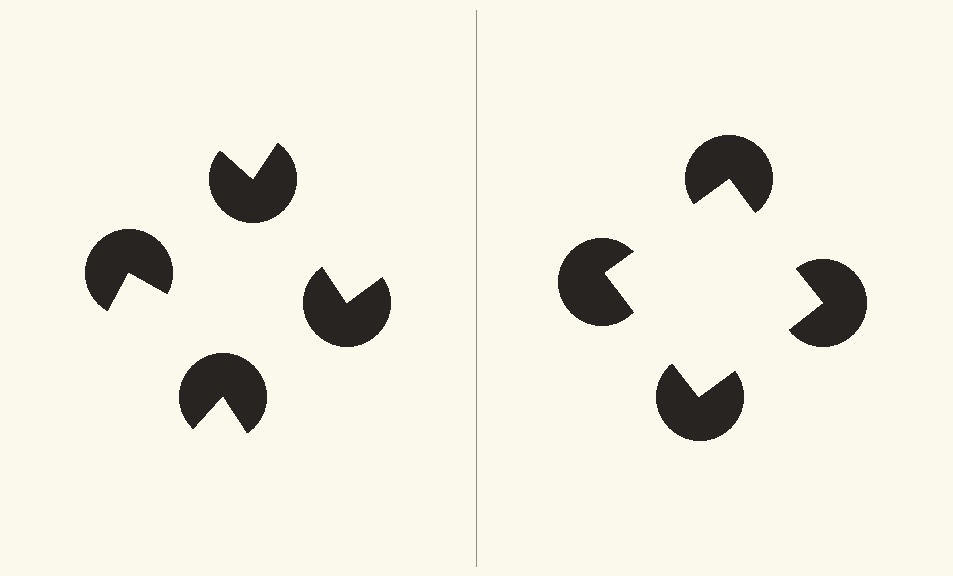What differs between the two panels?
The pac-man discs are positioned identically on both sides; only the wedge orientations differ. On the right they align to a square; on the left they are misaligned.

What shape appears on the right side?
An illusory square.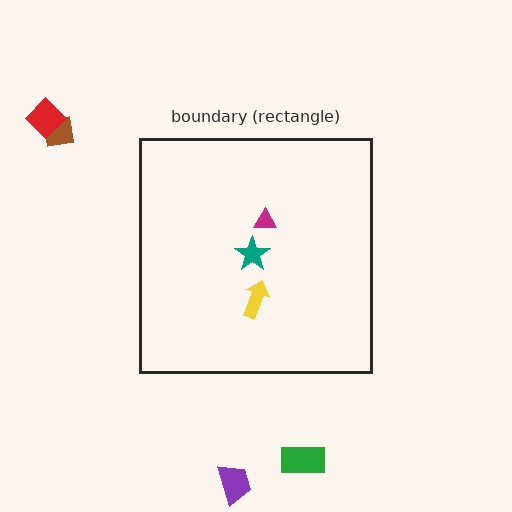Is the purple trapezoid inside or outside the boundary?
Outside.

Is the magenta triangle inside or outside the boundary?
Inside.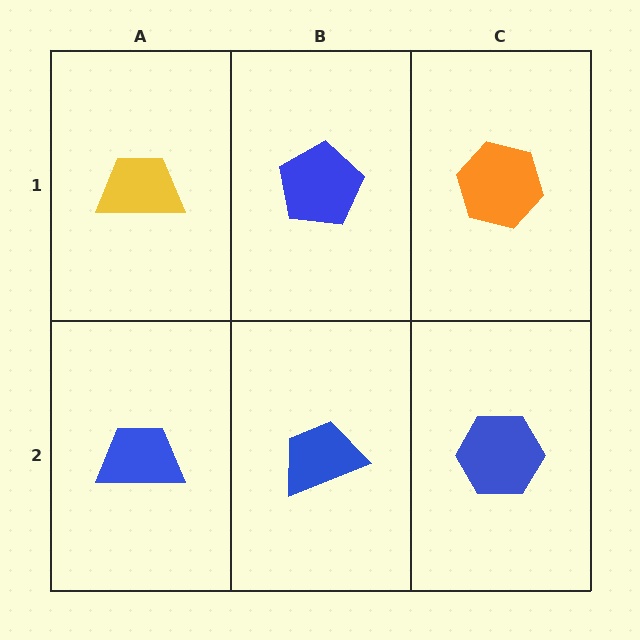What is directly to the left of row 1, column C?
A blue pentagon.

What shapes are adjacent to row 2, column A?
A yellow trapezoid (row 1, column A), a blue trapezoid (row 2, column B).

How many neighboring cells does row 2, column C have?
2.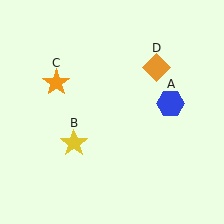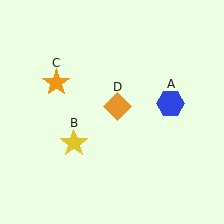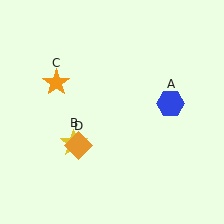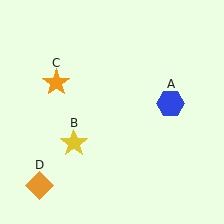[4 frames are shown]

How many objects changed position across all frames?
1 object changed position: orange diamond (object D).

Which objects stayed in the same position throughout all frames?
Blue hexagon (object A) and yellow star (object B) and orange star (object C) remained stationary.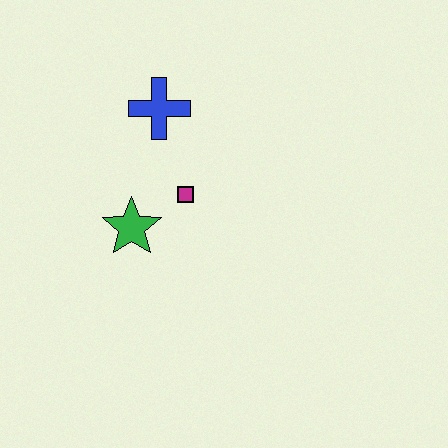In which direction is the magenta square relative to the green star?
The magenta square is to the right of the green star.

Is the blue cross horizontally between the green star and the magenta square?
Yes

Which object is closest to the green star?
The magenta square is closest to the green star.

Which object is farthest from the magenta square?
The blue cross is farthest from the magenta square.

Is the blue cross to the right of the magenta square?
No